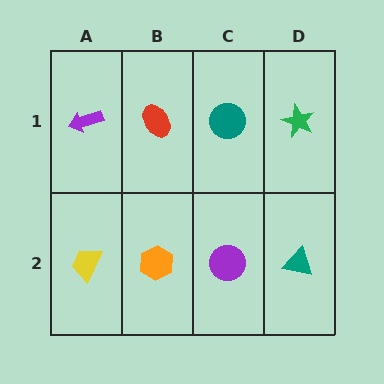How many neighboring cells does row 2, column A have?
2.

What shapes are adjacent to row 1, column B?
An orange hexagon (row 2, column B), a purple arrow (row 1, column A), a teal circle (row 1, column C).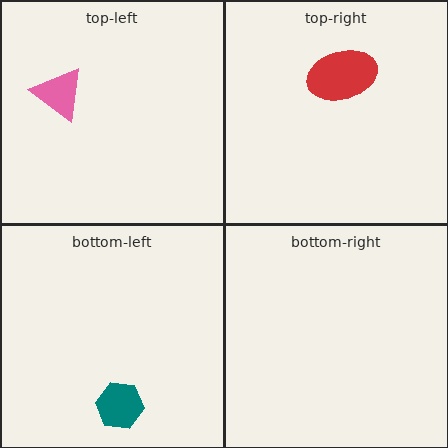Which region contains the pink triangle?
The top-left region.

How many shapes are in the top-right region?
1.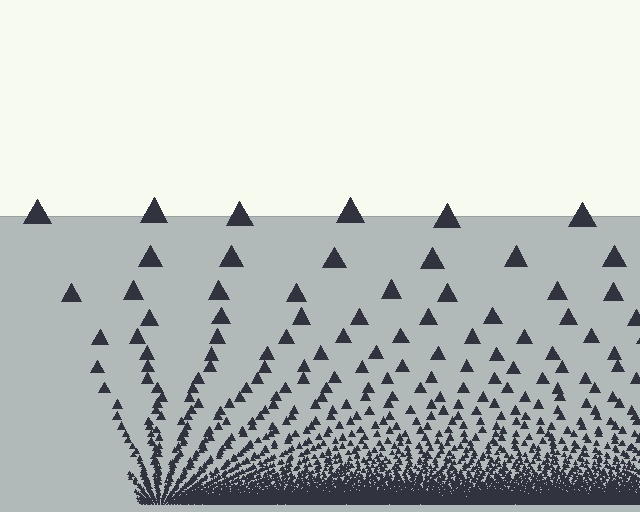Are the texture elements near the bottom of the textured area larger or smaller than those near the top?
Smaller. The gradient is inverted — elements near the bottom are smaller and denser.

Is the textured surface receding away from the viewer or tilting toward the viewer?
The surface appears to tilt toward the viewer. Texture elements get larger and sparser toward the top.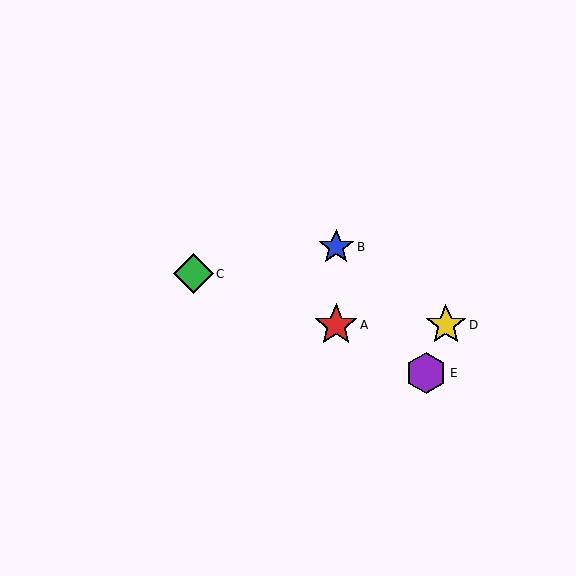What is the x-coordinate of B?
Object B is at x≈336.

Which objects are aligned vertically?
Objects A, B are aligned vertically.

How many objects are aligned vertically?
2 objects (A, B) are aligned vertically.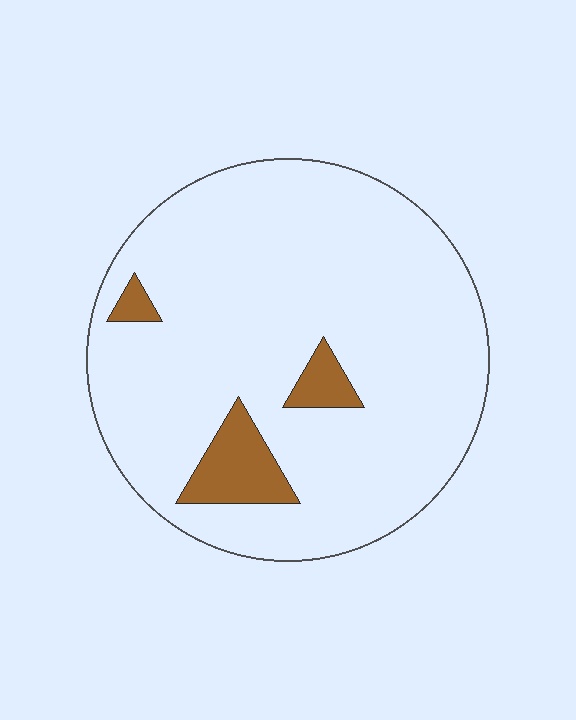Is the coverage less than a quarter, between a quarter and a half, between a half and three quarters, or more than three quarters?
Less than a quarter.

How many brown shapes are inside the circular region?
3.